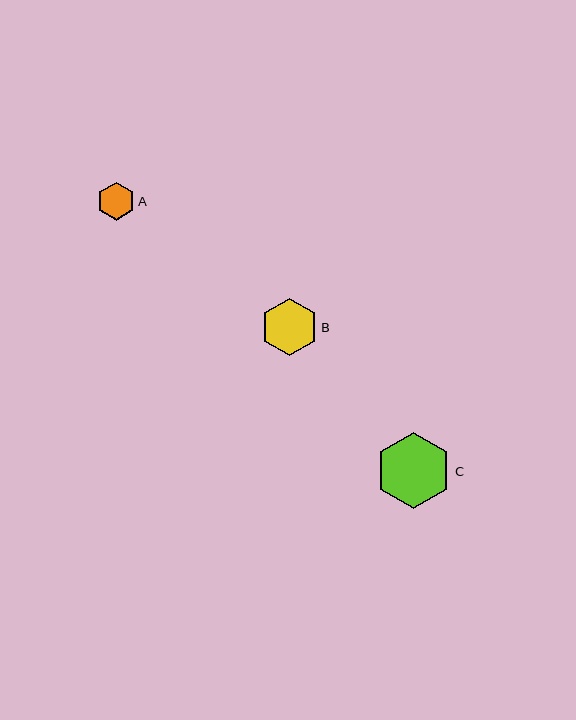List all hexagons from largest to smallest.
From largest to smallest: C, B, A.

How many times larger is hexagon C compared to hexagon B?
Hexagon C is approximately 1.3 times the size of hexagon B.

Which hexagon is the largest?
Hexagon C is the largest with a size of approximately 77 pixels.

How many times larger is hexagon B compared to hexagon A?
Hexagon B is approximately 1.5 times the size of hexagon A.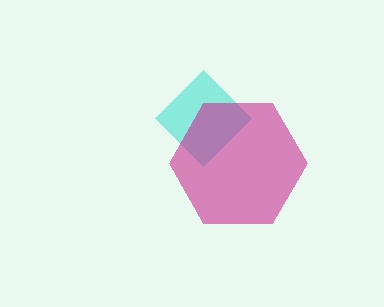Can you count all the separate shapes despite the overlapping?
Yes, there are 2 separate shapes.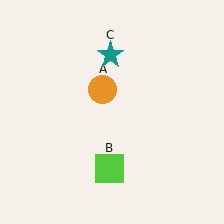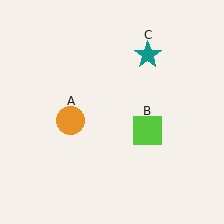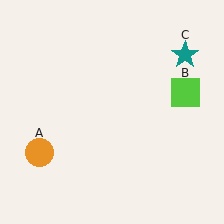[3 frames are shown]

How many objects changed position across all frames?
3 objects changed position: orange circle (object A), lime square (object B), teal star (object C).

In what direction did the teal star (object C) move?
The teal star (object C) moved right.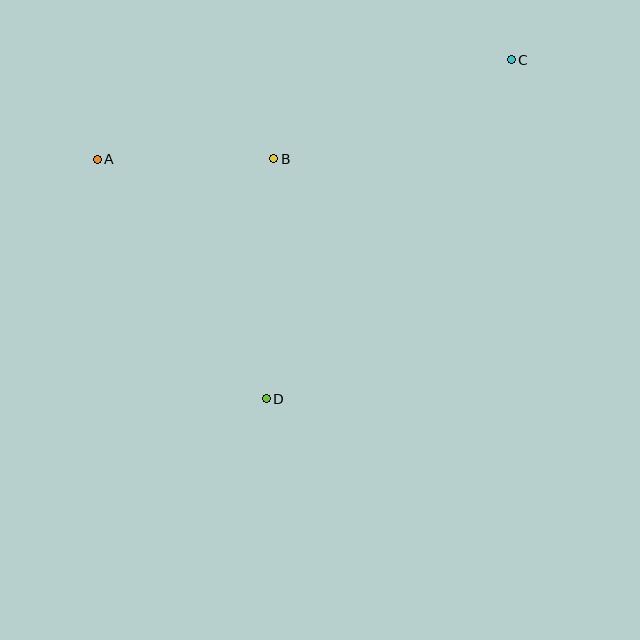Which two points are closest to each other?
Points A and B are closest to each other.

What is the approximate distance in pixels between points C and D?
The distance between C and D is approximately 418 pixels.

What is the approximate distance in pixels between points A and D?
The distance between A and D is approximately 293 pixels.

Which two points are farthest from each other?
Points A and C are farthest from each other.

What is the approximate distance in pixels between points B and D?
The distance between B and D is approximately 240 pixels.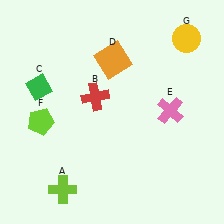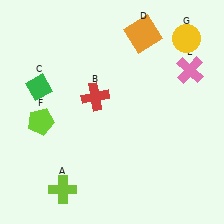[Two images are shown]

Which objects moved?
The objects that moved are: the orange square (D), the pink cross (E).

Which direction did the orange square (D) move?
The orange square (D) moved right.